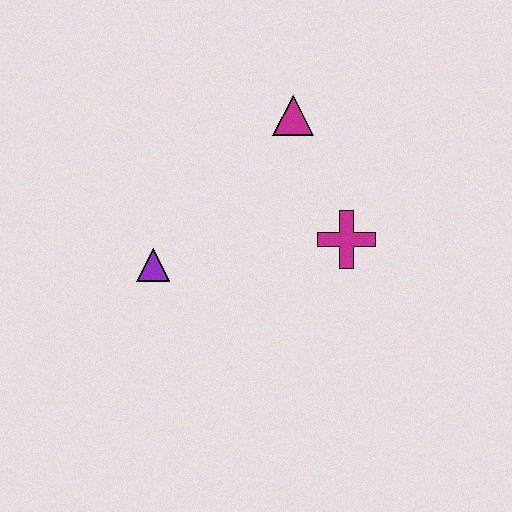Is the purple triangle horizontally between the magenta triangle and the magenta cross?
No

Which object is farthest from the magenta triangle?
The purple triangle is farthest from the magenta triangle.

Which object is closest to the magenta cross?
The magenta triangle is closest to the magenta cross.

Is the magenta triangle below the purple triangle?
No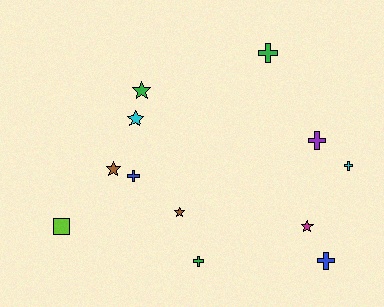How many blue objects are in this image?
There are 2 blue objects.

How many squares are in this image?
There is 1 square.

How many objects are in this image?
There are 12 objects.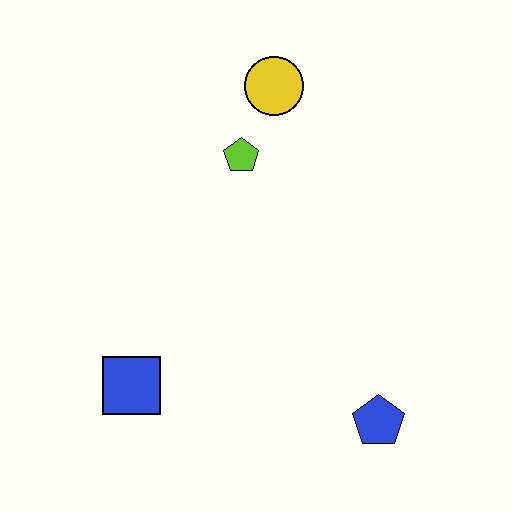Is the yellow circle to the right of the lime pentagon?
Yes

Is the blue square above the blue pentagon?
Yes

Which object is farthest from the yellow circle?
The blue pentagon is farthest from the yellow circle.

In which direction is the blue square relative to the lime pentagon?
The blue square is below the lime pentagon.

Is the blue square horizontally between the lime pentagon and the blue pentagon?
No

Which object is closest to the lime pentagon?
The yellow circle is closest to the lime pentagon.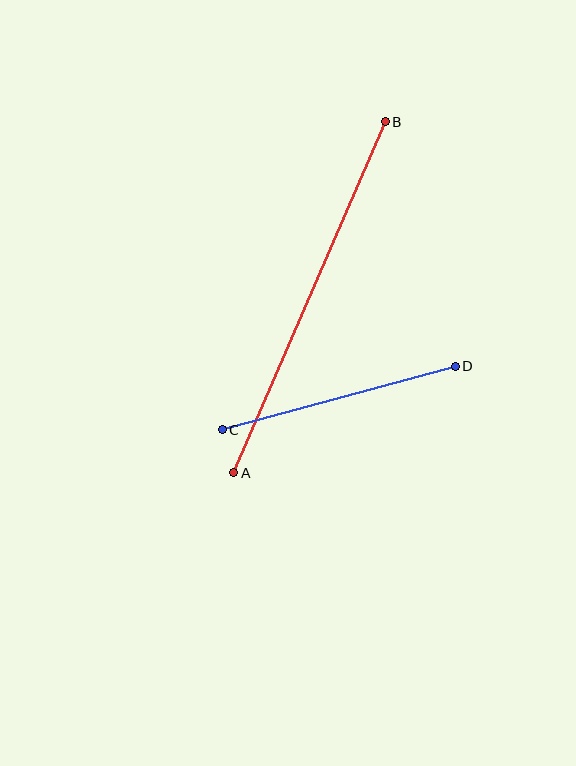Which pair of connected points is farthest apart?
Points A and B are farthest apart.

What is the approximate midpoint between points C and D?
The midpoint is at approximately (339, 398) pixels.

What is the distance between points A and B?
The distance is approximately 382 pixels.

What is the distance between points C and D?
The distance is approximately 241 pixels.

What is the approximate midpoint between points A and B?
The midpoint is at approximately (310, 297) pixels.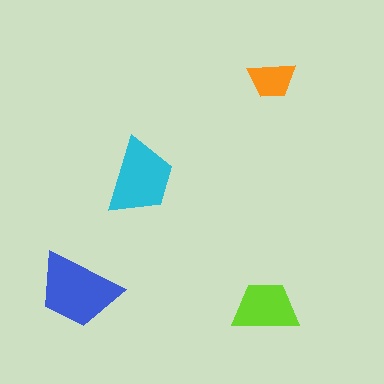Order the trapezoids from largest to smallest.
the blue one, the cyan one, the lime one, the orange one.